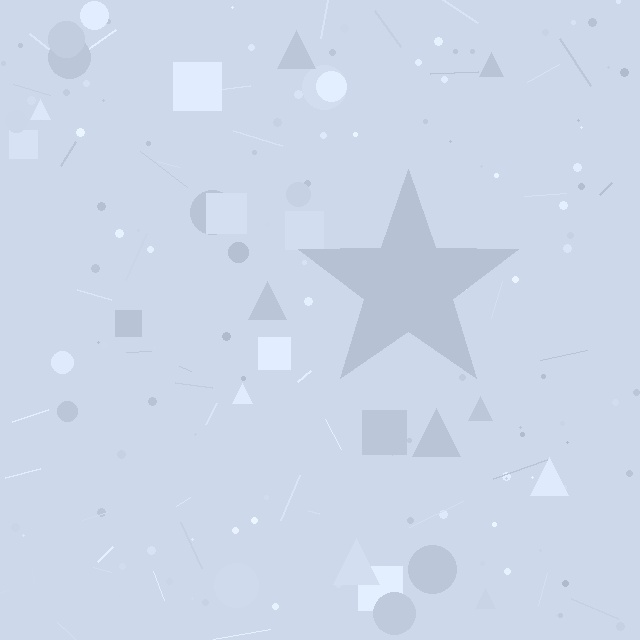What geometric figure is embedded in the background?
A star is embedded in the background.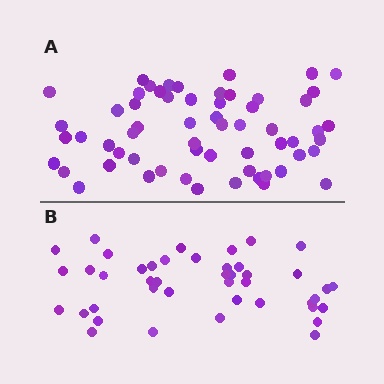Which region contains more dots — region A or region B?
Region A (the top region) has more dots.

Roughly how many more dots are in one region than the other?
Region A has approximately 15 more dots than region B.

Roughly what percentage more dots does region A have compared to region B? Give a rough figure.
About 40% more.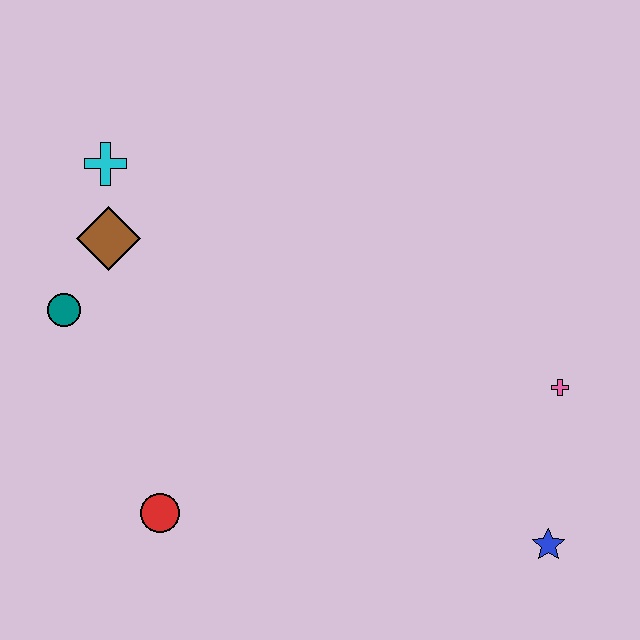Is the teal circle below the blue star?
No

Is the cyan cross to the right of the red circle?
No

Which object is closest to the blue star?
The pink cross is closest to the blue star.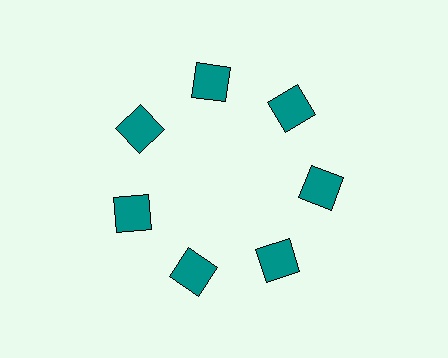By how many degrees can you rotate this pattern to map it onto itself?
The pattern maps onto itself every 51 degrees of rotation.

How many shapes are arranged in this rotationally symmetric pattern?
There are 7 shapes, arranged in 7 groups of 1.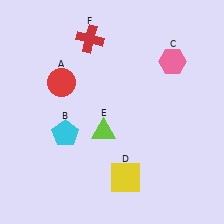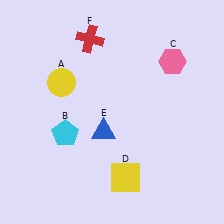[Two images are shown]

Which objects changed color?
A changed from red to yellow. E changed from lime to blue.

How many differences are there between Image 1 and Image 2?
There are 2 differences between the two images.